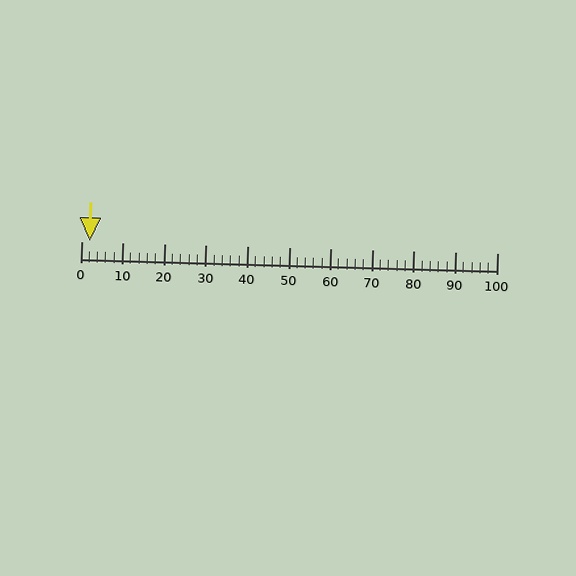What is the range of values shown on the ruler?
The ruler shows values from 0 to 100.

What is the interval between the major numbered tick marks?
The major tick marks are spaced 10 units apart.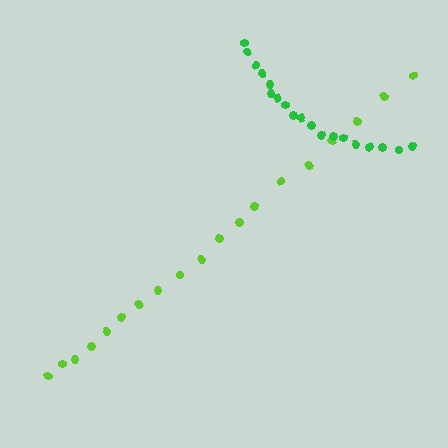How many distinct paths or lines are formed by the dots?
There are 2 distinct paths.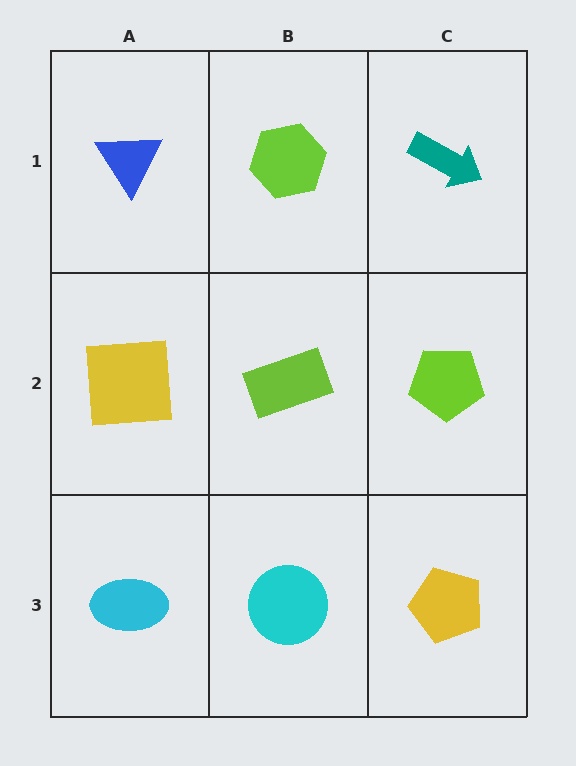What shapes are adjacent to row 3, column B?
A lime rectangle (row 2, column B), a cyan ellipse (row 3, column A), a yellow pentagon (row 3, column C).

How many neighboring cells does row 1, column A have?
2.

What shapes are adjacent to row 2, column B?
A lime hexagon (row 1, column B), a cyan circle (row 3, column B), a yellow square (row 2, column A), a lime pentagon (row 2, column C).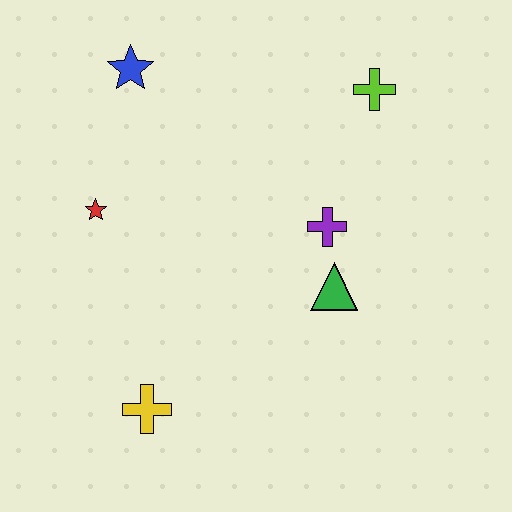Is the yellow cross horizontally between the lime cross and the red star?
Yes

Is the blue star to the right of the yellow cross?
No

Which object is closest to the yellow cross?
The red star is closest to the yellow cross.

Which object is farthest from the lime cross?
The yellow cross is farthest from the lime cross.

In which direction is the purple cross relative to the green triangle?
The purple cross is above the green triangle.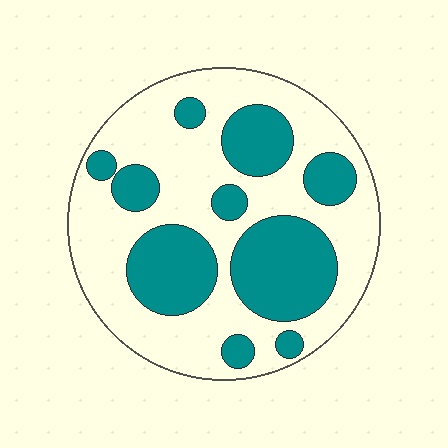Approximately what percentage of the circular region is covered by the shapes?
Approximately 35%.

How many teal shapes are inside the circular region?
10.